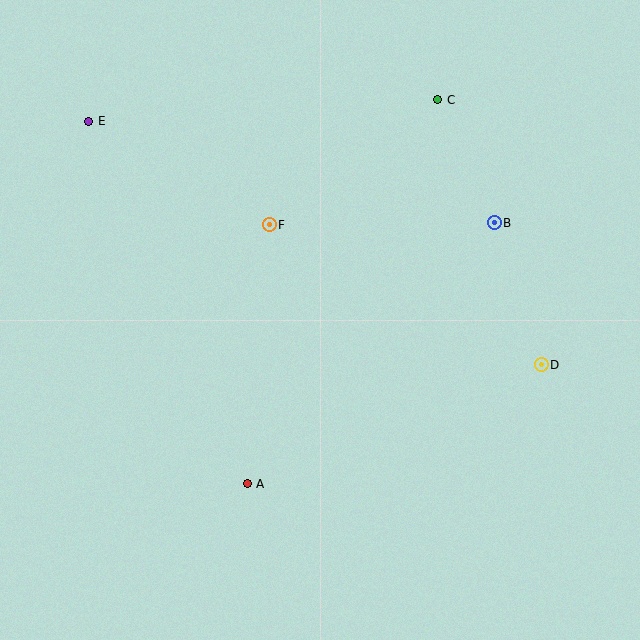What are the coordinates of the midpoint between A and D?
The midpoint between A and D is at (394, 424).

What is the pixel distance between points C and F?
The distance between C and F is 210 pixels.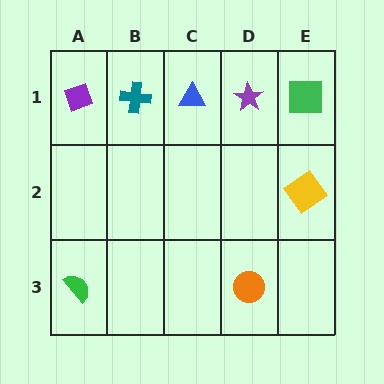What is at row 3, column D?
An orange circle.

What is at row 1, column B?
A teal cross.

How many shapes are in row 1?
5 shapes.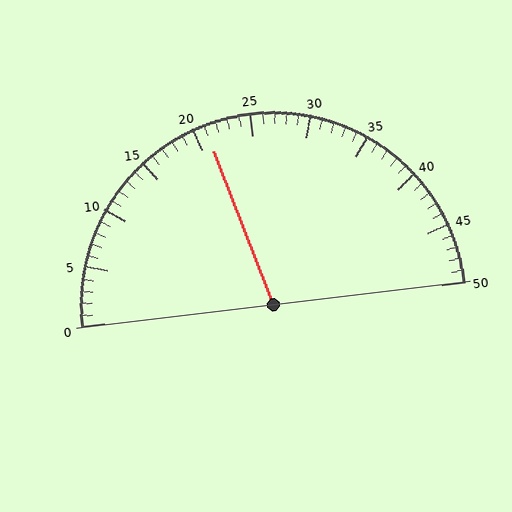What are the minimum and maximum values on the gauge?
The gauge ranges from 0 to 50.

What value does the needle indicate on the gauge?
The needle indicates approximately 21.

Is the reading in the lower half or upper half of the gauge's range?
The reading is in the lower half of the range (0 to 50).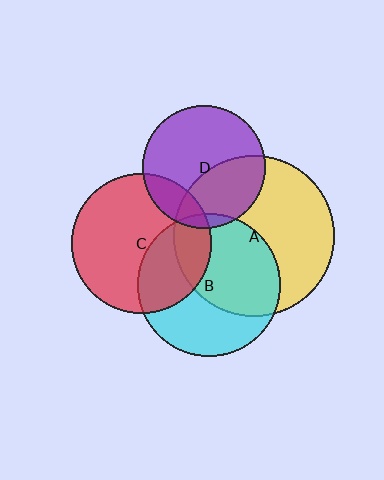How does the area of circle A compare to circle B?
Approximately 1.3 times.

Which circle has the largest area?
Circle A (yellow).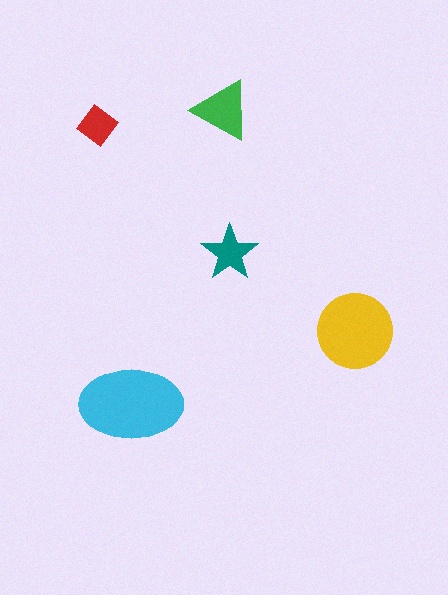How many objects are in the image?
There are 5 objects in the image.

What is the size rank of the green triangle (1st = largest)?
3rd.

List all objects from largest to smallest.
The cyan ellipse, the yellow circle, the green triangle, the teal star, the red diamond.